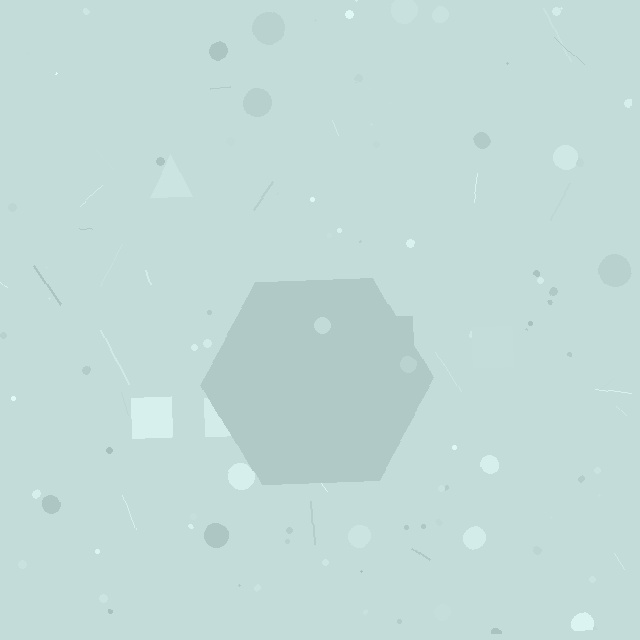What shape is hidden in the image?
A hexagon is hidden in the image.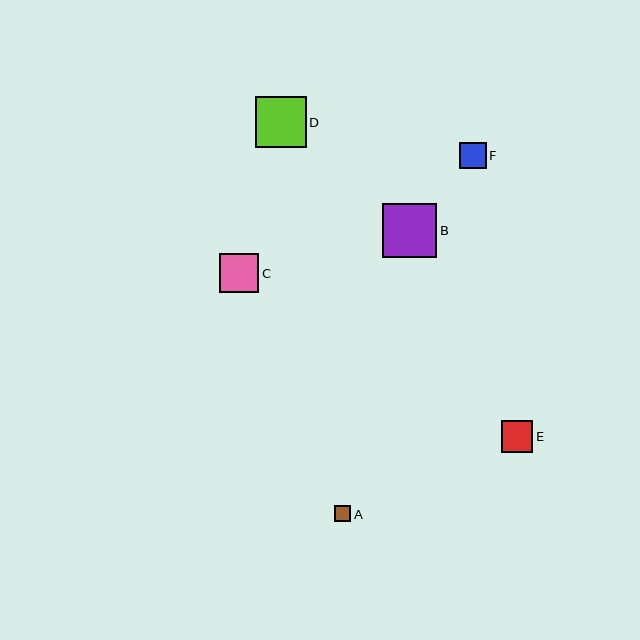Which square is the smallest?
Square A is the smallest with a size of approximately 17 pixels.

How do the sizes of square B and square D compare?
Square B and square D are approximately the same size.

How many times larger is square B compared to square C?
Square B is approximately 1.4 times the size of square C.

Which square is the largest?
Square B is the largest with a size of approximately 54 pixels.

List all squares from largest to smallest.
From largest to smallest: B, D, C, E, F, A.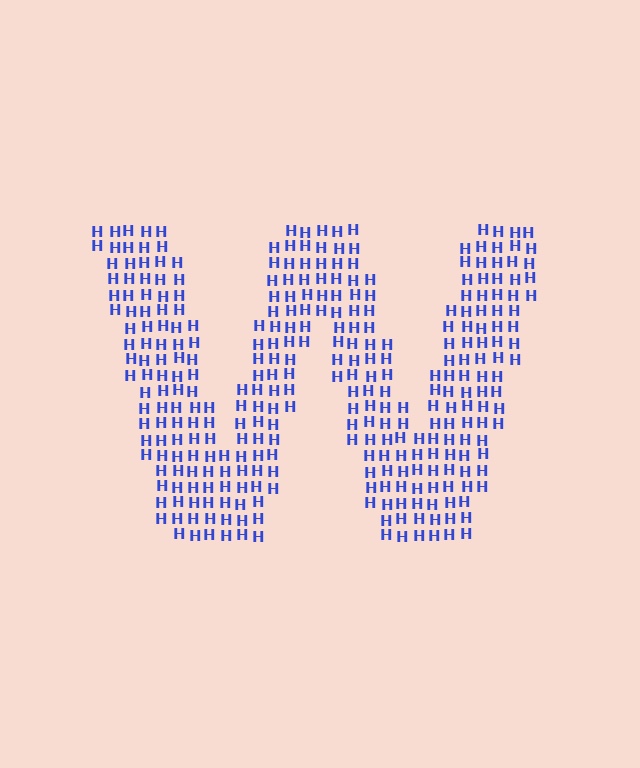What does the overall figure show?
The overall figure shows the letter W.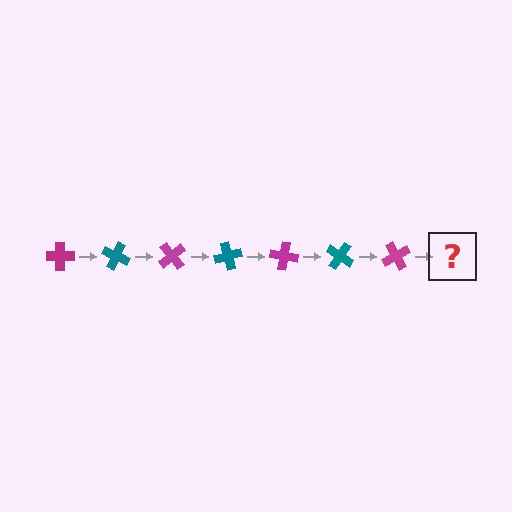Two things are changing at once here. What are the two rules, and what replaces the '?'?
The two rules are that it rotates 25 degrees each step and the color cycles through magenta and teal. The '?' should be a teal cross, rotated 175 degrees from the start.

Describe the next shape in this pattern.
It should be a teal cross, rotated 175 degrees from the start.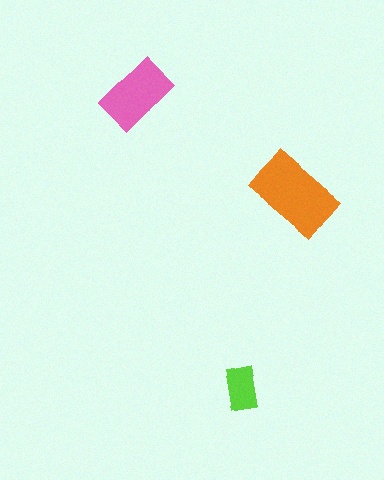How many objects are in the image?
There are 3 objects in the image.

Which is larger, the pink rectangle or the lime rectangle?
The pink one.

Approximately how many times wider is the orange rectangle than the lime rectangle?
About 2 times wider.